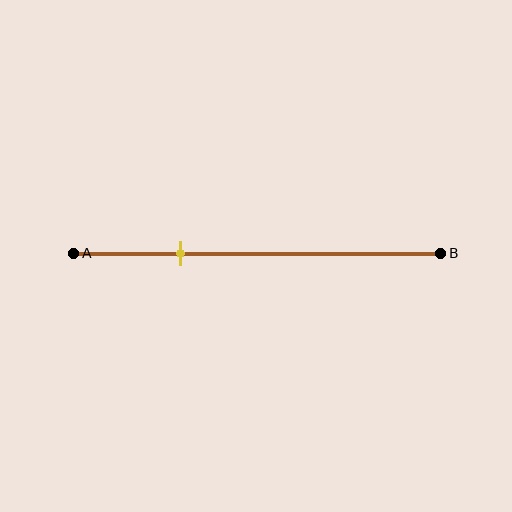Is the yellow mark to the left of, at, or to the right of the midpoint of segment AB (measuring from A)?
The yellow mark is to the left of the midpoint of segment AB.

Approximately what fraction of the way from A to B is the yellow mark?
The yellow mark is approximately 30% of the way from A to B.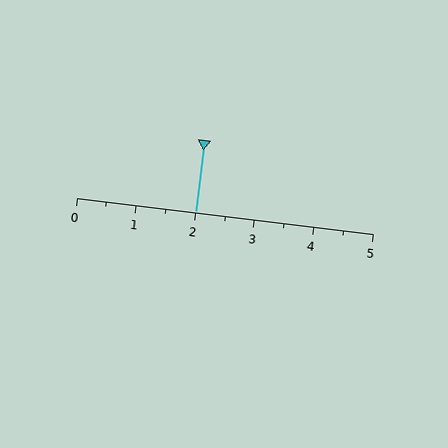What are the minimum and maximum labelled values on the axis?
The axis runs from 0 to 5.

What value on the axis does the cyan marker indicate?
The marker indicates approximately 2.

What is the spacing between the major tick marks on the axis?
The major ticks are spaced 1 apart.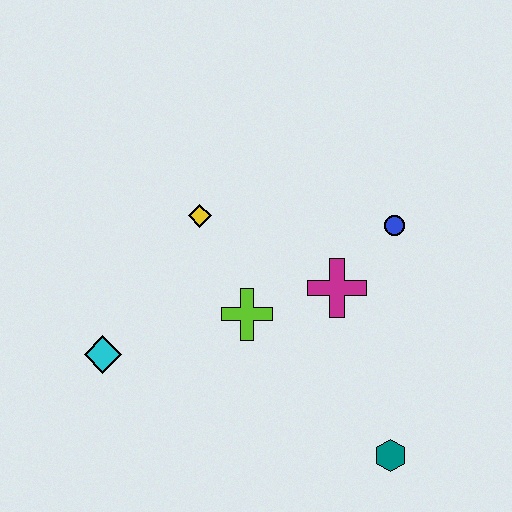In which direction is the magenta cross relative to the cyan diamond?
The magenta cross is to the right of the cyan diamond.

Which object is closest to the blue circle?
The magenta cross is closest to the blue circle.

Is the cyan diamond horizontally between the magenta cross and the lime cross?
No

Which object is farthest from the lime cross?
The teal hexagon is farthest from the lime cross.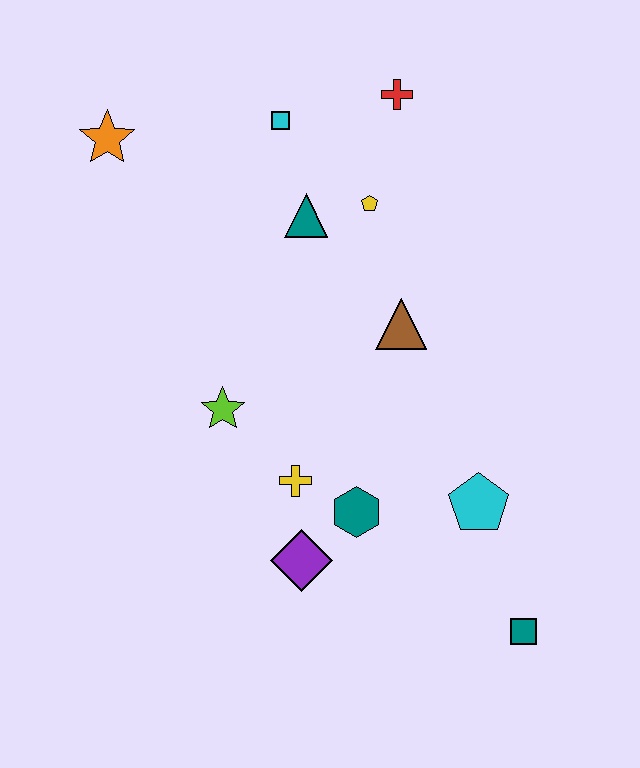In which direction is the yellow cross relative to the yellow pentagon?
The yellow cross is below the yellow pentagon.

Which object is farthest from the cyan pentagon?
The orange star is farthest from the cyan pentagon.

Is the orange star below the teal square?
No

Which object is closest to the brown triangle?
The yellow pentagon is closest to the brown triangle.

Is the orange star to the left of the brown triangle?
Yes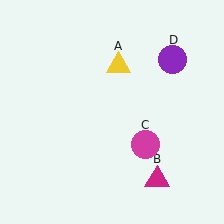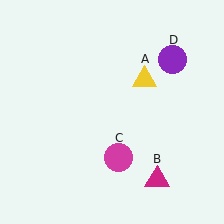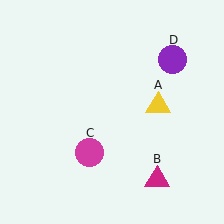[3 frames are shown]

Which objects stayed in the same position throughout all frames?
Magenta triangle (object B) and purple circle (object D) remained stationary.